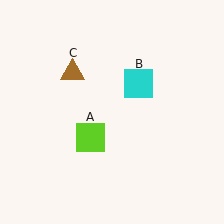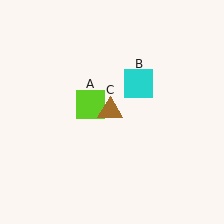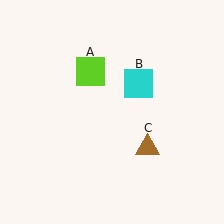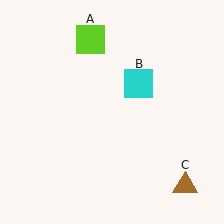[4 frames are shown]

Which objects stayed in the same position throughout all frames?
Cyan square (object B) remained stationary.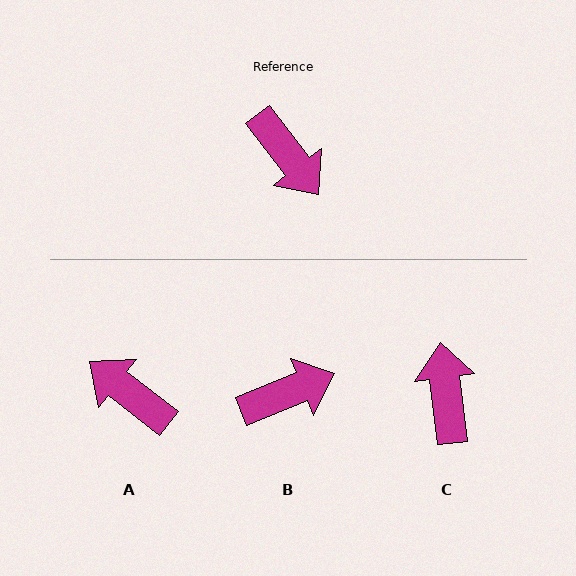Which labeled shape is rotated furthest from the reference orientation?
A, about 165 degrees away.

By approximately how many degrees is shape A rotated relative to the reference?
Approximately 165 degrees clockwise.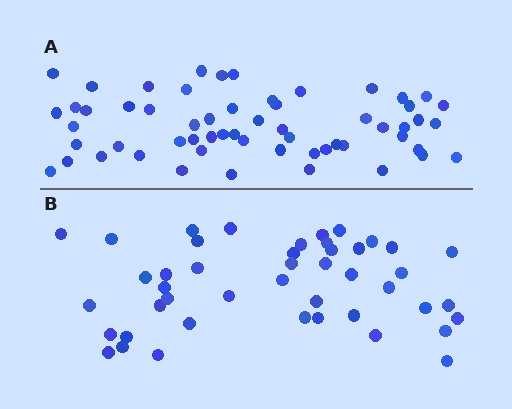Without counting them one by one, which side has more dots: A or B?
Region A (the top region) has more dots.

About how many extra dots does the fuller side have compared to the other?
Region A has approximately 15 more dots than region B.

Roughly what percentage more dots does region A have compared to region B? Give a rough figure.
About 30% more.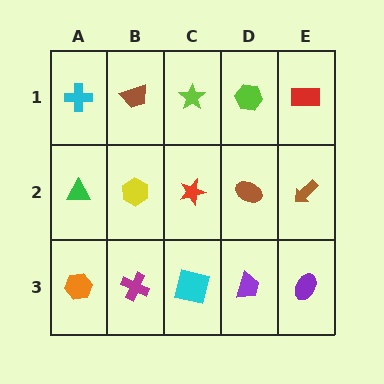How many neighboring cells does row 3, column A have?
2.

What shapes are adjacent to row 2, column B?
A brown trapezoid (row 1, column B), a magenta cross (row 3, column B), a green triangle (row 2, column A), a red star (row 2, column C).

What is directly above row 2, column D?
A lime hexagon.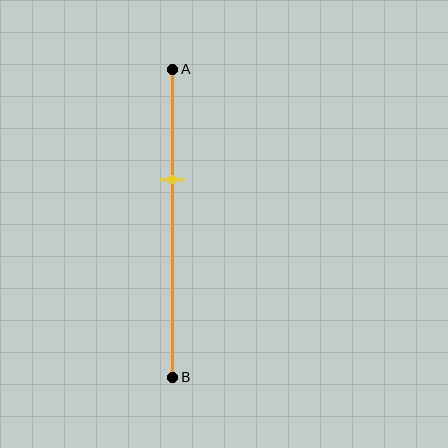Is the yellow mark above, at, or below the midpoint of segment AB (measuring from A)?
The yellow mark is above the midpoint of segment AB.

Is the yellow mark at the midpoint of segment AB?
No, the mark is at about 35% from A, not at the 50% midpoint.